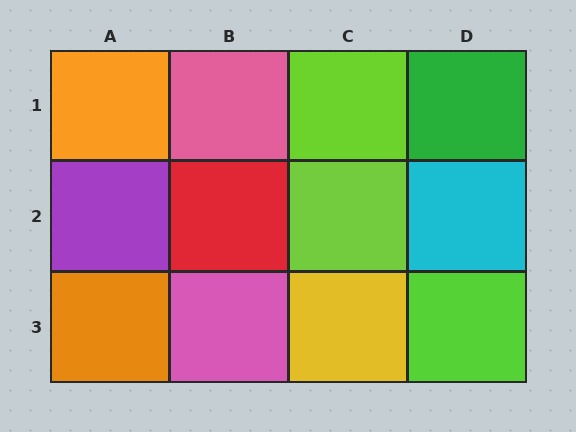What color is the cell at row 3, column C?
Yellow.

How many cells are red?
1 cell is red.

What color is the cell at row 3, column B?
Pink.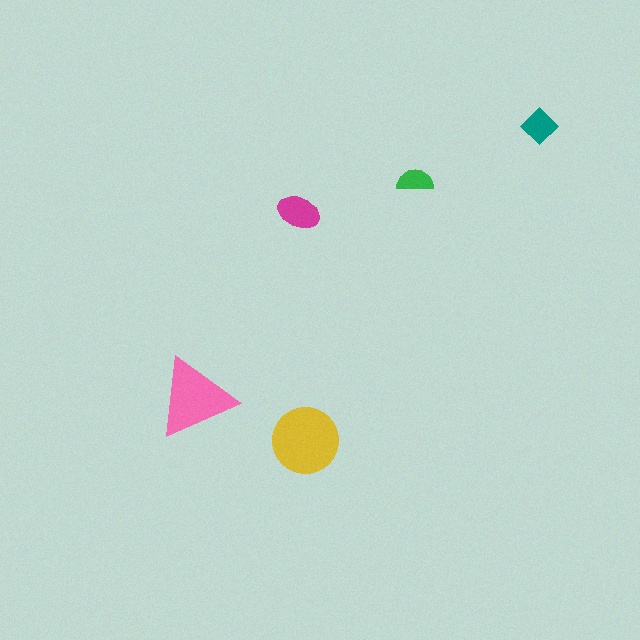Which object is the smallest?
The green semicircle.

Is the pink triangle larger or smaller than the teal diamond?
Larger.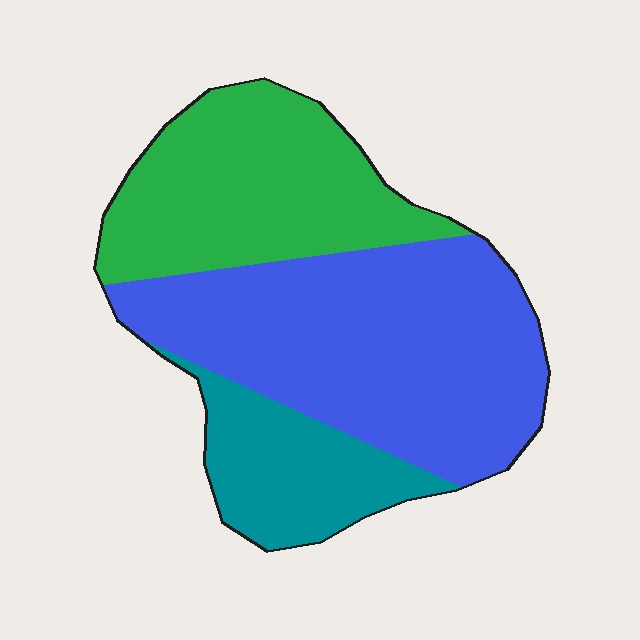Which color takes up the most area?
Blue, at roughly 50%.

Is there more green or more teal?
Green.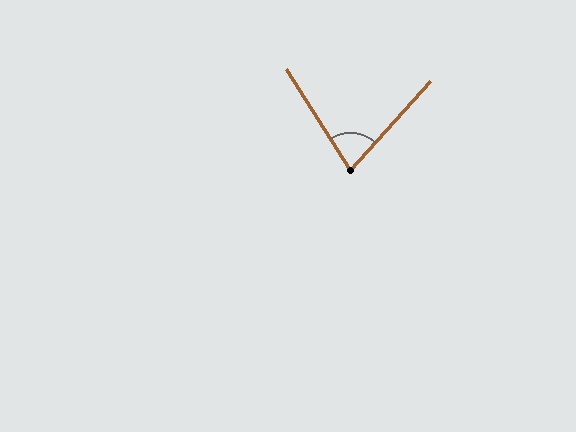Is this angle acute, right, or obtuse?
It is acute.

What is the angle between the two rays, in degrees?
Approximately 74 degrees.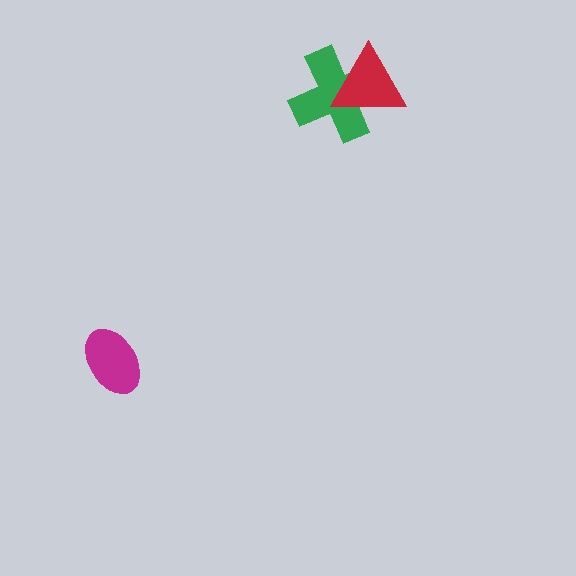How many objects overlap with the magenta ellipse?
0 objects overlap with the magenta ellipse.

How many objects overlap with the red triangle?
1 object overlaps with the red triangle.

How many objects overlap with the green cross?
1 object overlaps with the green cross.